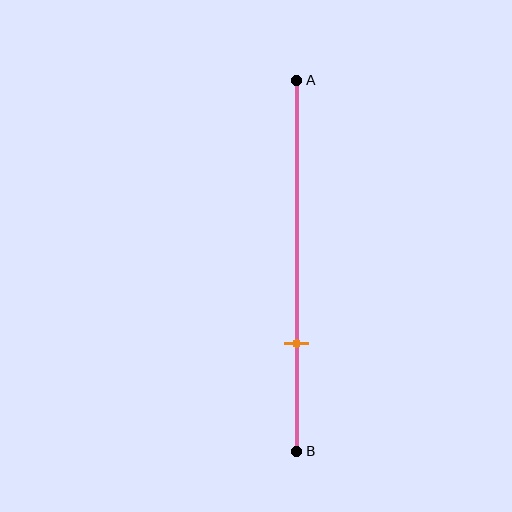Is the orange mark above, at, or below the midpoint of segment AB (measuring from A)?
The orange mark is below the midpoint of segment AB.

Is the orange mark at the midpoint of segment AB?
No, the mark is at about 70% from A, not at the 50% midpoint.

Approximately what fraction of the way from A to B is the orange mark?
The orange mark is approximately 70% of the way from A to B.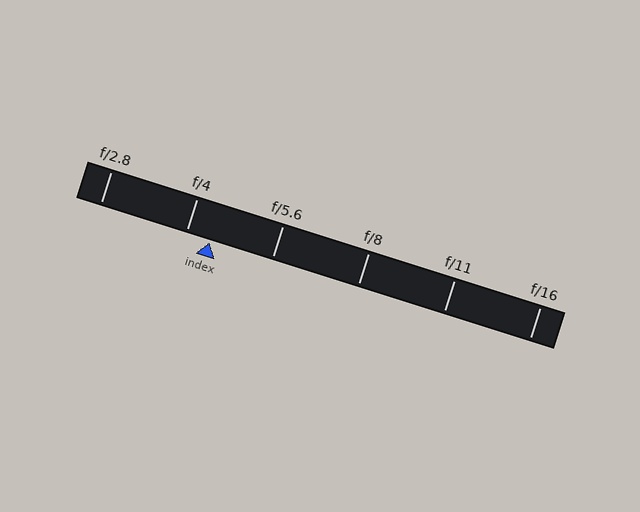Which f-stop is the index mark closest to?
The index mark is closest to f/4.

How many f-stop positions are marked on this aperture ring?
There are 6 f-stop positions marked.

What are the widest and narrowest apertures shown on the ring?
The widest aperture shown is f/2.8 and the narrowest is f/16.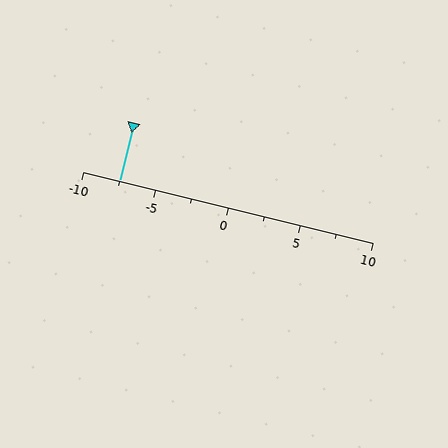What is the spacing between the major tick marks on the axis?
The major ticks are spaced 5 apart.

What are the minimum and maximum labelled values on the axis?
The axis runs from -10 to 10.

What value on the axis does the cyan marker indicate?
The marker indicates approximately -7.5.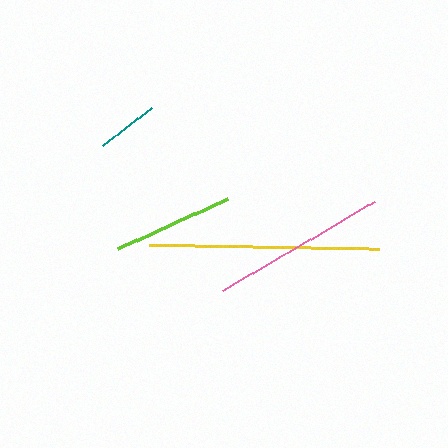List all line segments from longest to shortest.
From longest to shortest: yellow, pink, lime, teal.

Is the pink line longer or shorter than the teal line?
The pink line is longer than the teal line.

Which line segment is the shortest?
The teal line is the shortest at approximately 62 pixels.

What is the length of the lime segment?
The lime segment is approximately 122 pixels long.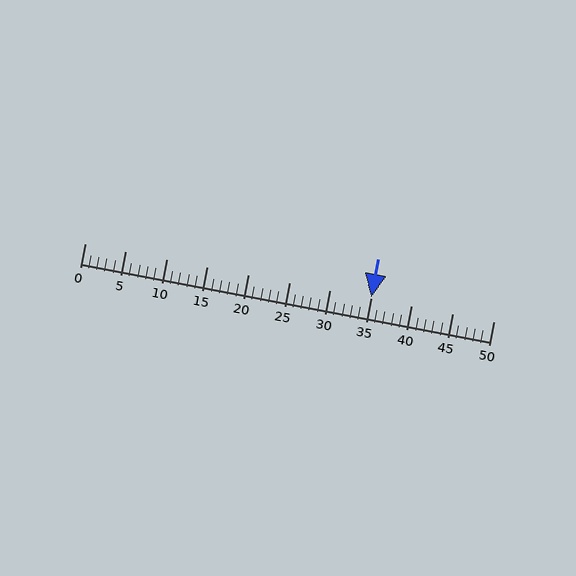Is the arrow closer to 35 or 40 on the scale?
The arrow is closer to 35.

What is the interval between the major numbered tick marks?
The major tick marks are spaced 5 units apart.